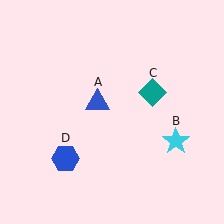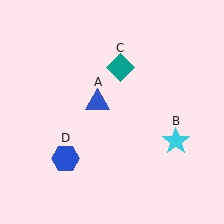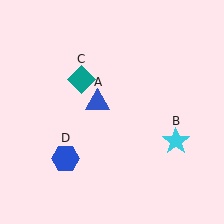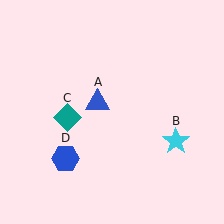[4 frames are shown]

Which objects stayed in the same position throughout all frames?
Blue triangle (object A) and cyan star (object B) and blue hexagon (object D) remained stationary.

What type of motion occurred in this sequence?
The teal diamond (object C) rotated counterclockwise around the center of the scene.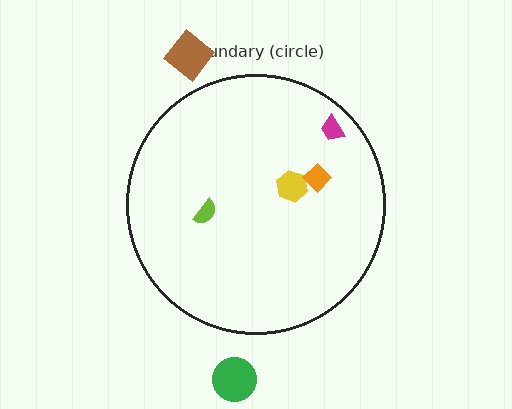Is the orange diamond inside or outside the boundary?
Inside.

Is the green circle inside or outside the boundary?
Outside.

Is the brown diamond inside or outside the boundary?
Outside.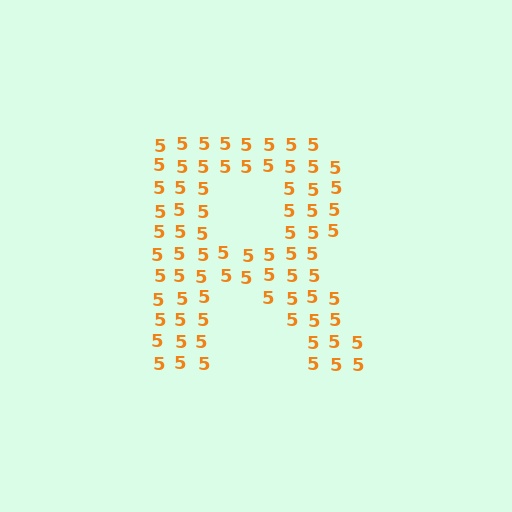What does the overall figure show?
The overall figure shows the letter R.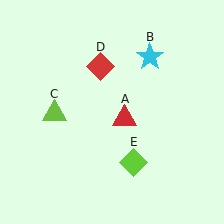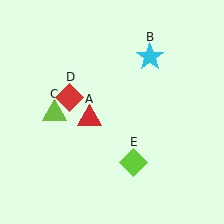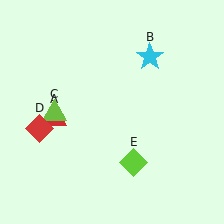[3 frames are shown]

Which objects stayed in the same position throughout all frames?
Cyan star (object B) and lime triangle (object C) and lime diamond (object E) remained stationary.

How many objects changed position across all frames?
2 objects changed position: red triangle (object A), red diamond (object D).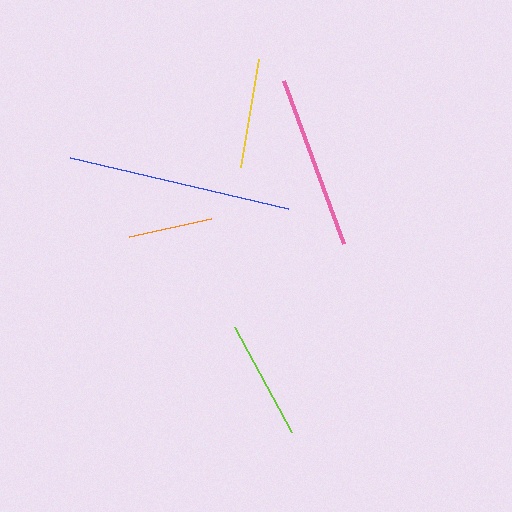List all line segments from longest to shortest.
From longest to shortest: blue, pink, lime, yellow, orange.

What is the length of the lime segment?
The lime segment is approximately 119 pixels long.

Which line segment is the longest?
The blue line is the longest at approximately 224 pixels.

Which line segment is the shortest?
The orange line is the shortest at approximately 84 pixels.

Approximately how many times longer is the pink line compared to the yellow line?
The pink line is approximately 1.6 times the length of the yellow line.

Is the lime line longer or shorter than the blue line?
The blue line is longer than the lime line.